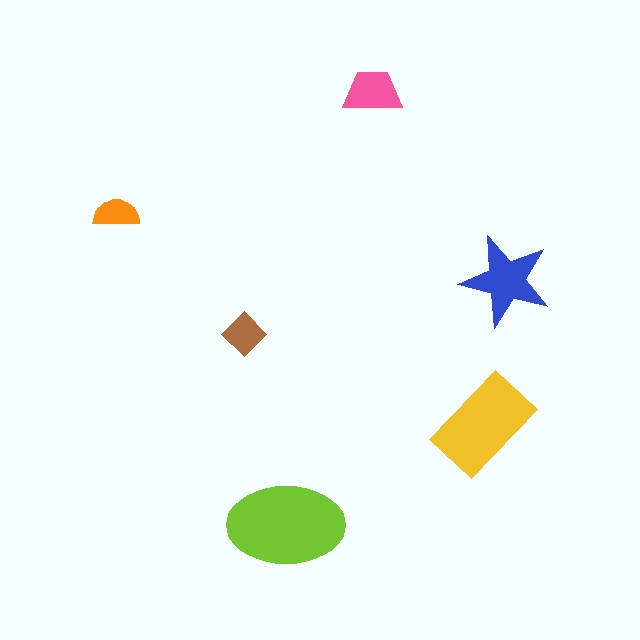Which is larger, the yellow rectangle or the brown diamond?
The yellow rectangle.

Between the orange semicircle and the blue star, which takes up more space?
The blue star.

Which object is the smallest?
The orange semicircle.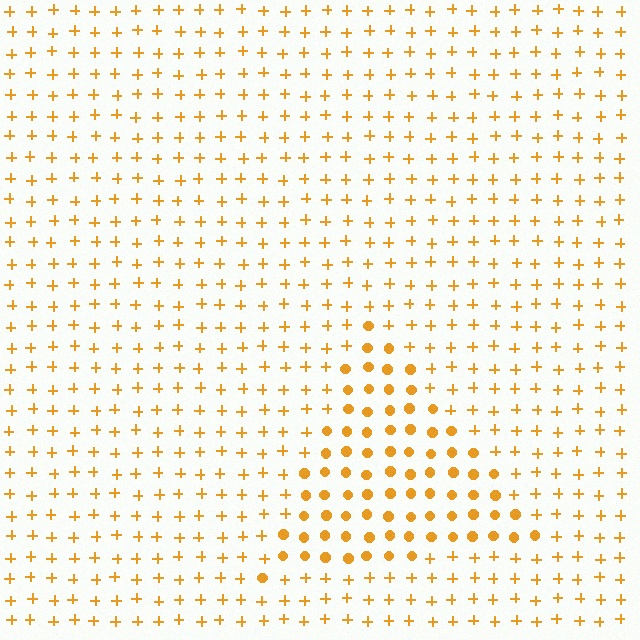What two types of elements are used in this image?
The image uses circles inside the triangle region and plus signs outside it.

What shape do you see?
I see a triangle.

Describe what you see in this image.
The image is filled with small orange elements arranged in a uniform grid. A triangle-shaped region contains circles, while the surrounding area contains plus signs. The boundary is defined purely by the change in element shape.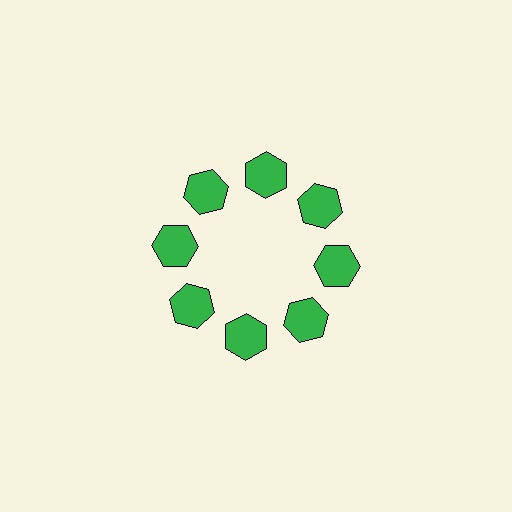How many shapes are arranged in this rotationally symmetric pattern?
There are 8 shapes, arranged in 8 groups of 1.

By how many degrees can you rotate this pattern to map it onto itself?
The pattern maps onto itself every 45 degrees of rotation.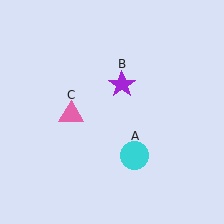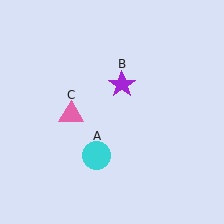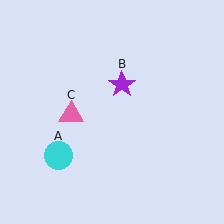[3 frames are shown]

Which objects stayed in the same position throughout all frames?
Purple star (object B) and pink triangle (object C) remained stationary.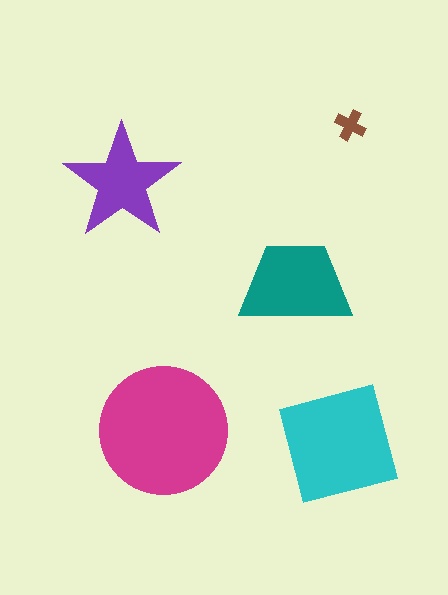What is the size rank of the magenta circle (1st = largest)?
1st.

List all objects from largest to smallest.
The magenta circle, the cyan square, the teal trapezoid, the purple star, the brown cross.